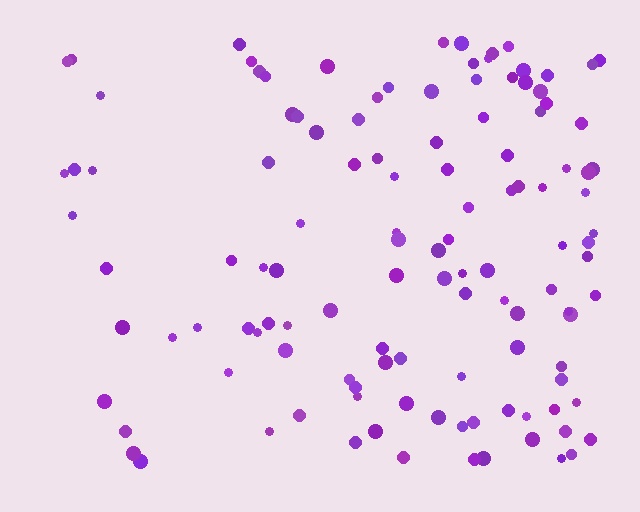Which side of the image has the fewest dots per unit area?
The left.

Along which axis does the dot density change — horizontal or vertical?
Horizontal.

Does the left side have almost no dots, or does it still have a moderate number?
Still a moderate number, just noticeably fewer than the right.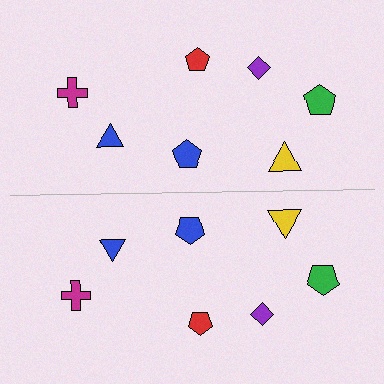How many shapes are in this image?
There are 14 shapes in this image.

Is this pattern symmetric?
Yes, this pattern has bilateral (reflection) symmetry.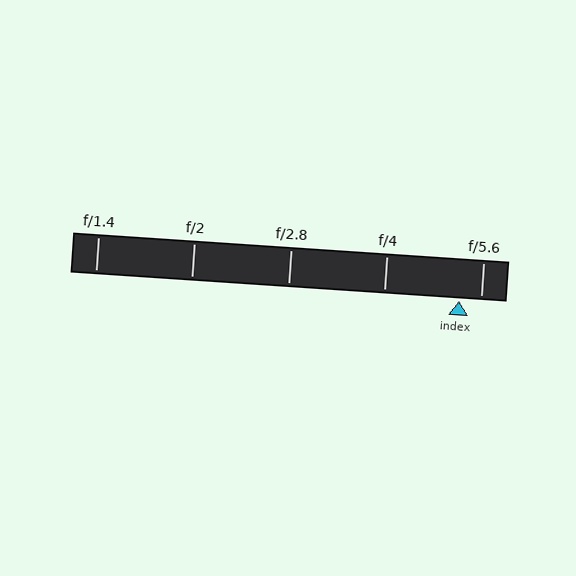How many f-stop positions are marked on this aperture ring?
There are 5 f-stop positions marked.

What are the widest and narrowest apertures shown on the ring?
The widest aperture shown is f/1.4 and the narrowest is f/5.6.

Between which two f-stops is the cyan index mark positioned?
The index mark is between f/4 and f/5.6.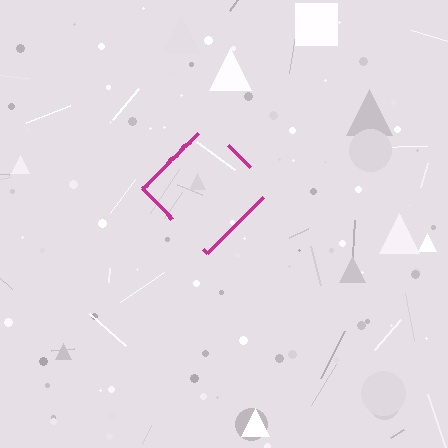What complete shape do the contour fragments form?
The contour fragments form a diamond.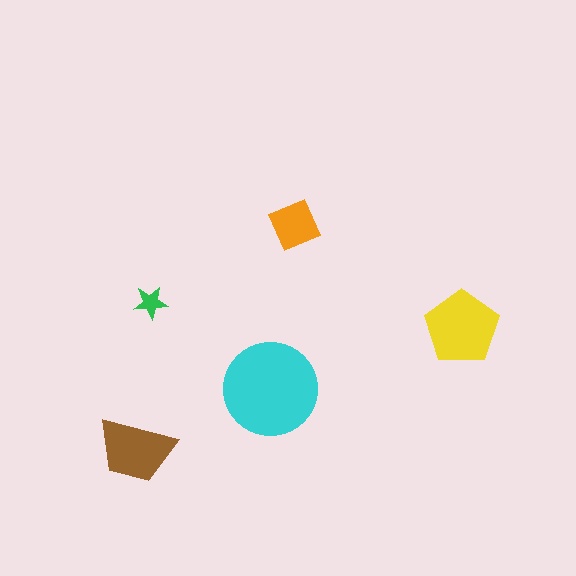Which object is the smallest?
The green star.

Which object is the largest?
The cyan circle.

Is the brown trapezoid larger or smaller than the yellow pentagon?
Smaller.